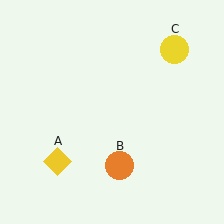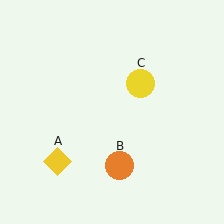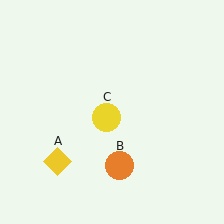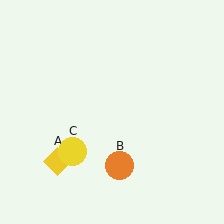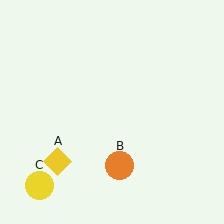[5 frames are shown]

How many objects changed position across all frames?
1 object changed position: yellow circle (object C).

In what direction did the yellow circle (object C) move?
The yellow circle (object C) moved down and to the left.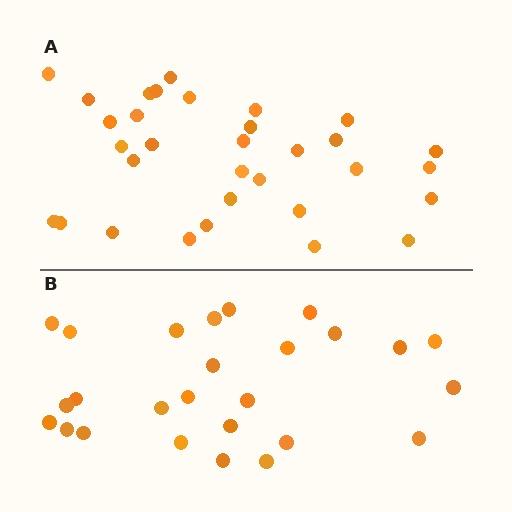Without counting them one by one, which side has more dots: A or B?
Region A (the top region) has more dots.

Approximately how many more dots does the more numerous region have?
Region A has about 6 more dots than region B.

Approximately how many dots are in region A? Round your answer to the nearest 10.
About 30 dots. (The exact count is 32, which rounds to 30.)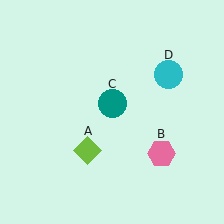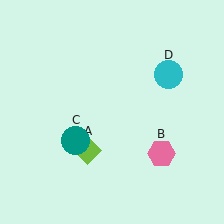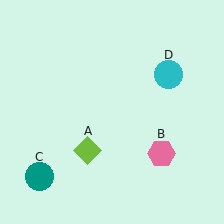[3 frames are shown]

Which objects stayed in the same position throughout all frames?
Lime diamond (object A) and pink hexagon (object B) and cyan circle (object D) remained stationary.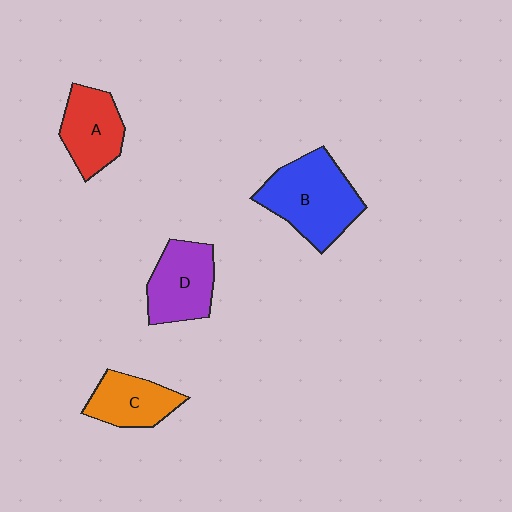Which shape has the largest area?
Shape B (blue).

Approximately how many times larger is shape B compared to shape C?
Approximately 1.6 times.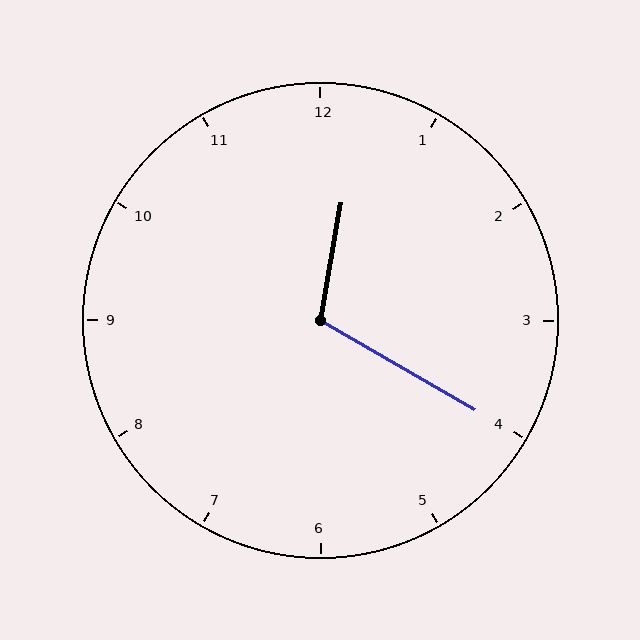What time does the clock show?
12:20.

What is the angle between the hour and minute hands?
Approximately 110 degrees.